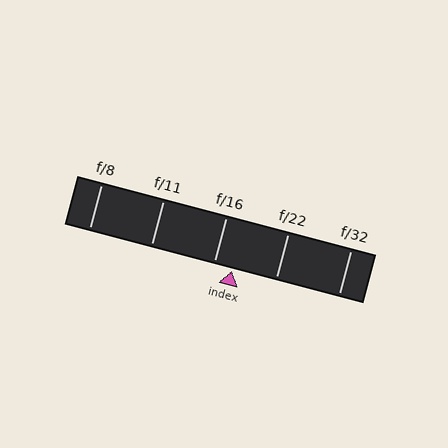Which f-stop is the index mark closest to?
The index mark is closest to f/16.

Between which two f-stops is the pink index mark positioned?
The index mark is between f/16 and f/22.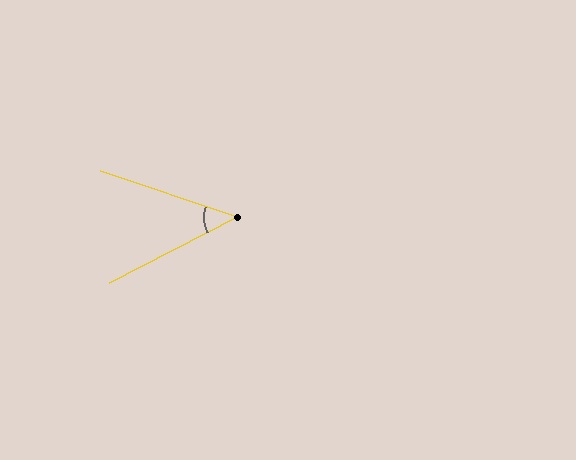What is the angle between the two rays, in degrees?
Approximately 46 degrees.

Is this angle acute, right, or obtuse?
It is acute.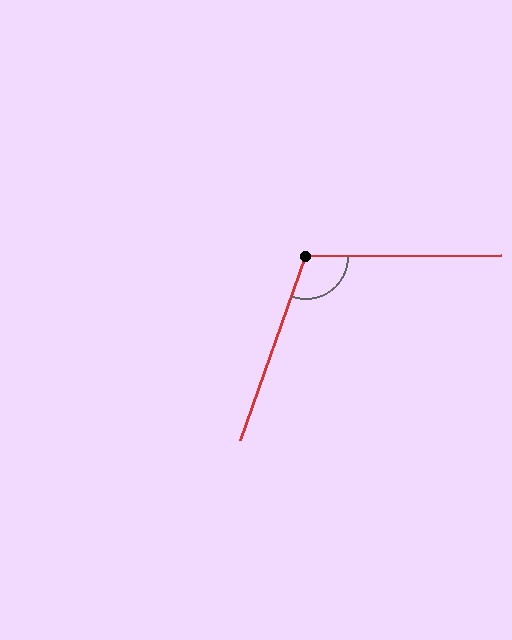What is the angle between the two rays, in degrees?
Approximately 110 degrees.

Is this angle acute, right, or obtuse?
It is obtuse.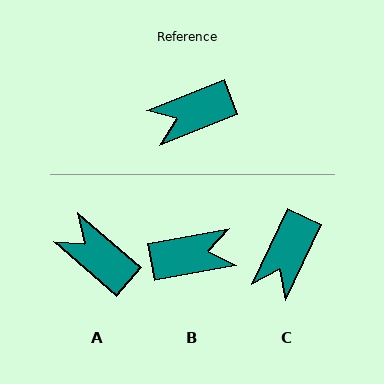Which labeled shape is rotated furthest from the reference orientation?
B, about 169 degrees away.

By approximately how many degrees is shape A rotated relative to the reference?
Approximately 62 degrees clockwise.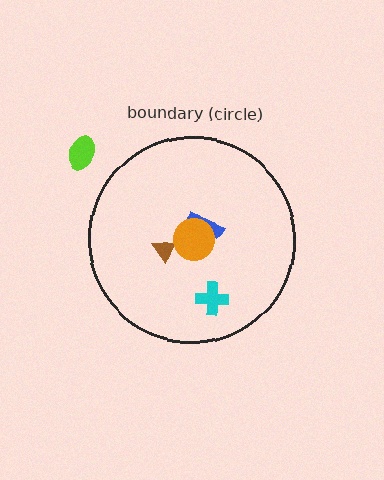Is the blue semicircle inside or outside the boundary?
Inside.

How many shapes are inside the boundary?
4 inside, 1 outside.